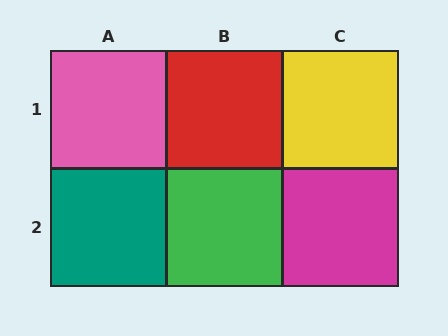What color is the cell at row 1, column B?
Red.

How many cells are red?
1 cell is red.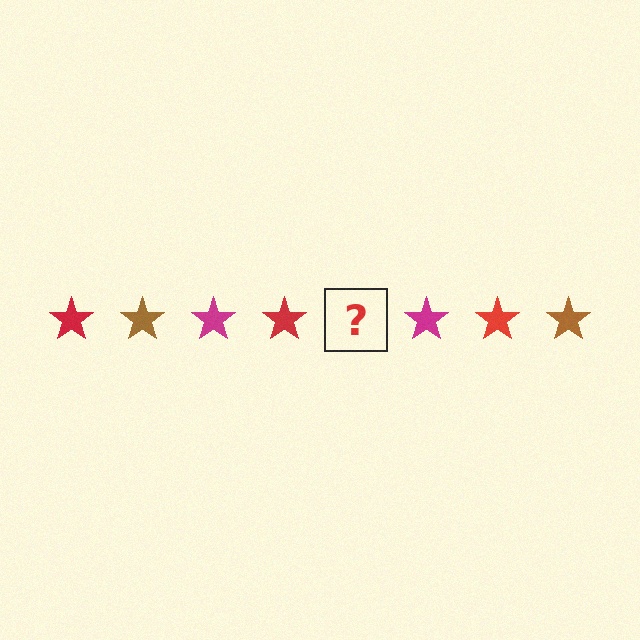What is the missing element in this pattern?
The missing element is a brown star.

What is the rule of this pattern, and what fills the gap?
The rule is that the pattern cycles through red, brown, magenta stars. The gap should be filled with a brown star.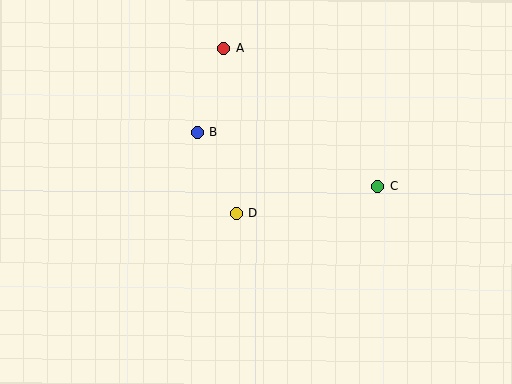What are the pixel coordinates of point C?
Point C is at (378, 186).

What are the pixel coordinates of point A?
Point A is at (224, 48).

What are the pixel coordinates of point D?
Point D is at (236, 213).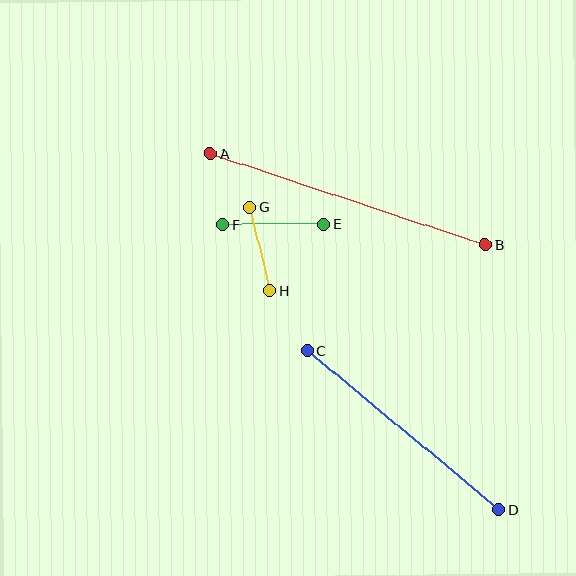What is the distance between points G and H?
The distance is approximately 86 pixels.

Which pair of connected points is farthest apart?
Points A and B are farthest apart.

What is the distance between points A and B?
The distance is approximately 290 pixels.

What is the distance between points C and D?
The distance is approximately 249 pixels.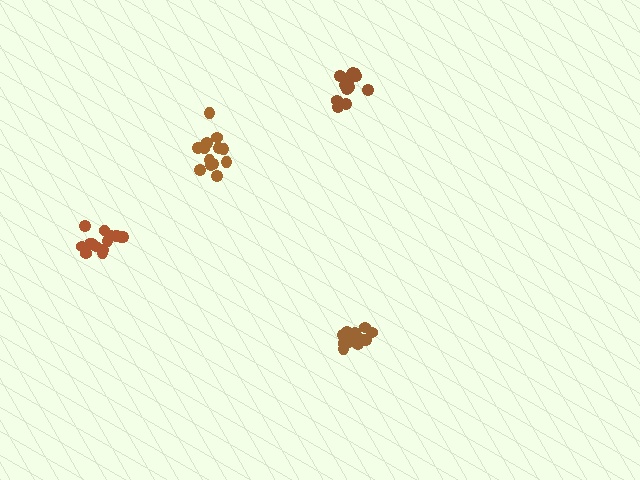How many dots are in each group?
Group 1: 14 dots, Group 2: 14 dots, Group 3: 16 dots, Group 4: 13 dots (57 total).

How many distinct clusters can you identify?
There are 4 distinct clusters.